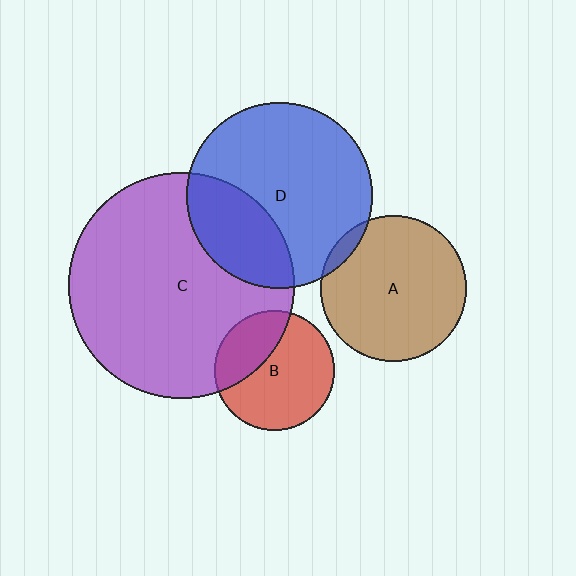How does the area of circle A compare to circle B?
Approximately 1.5 times.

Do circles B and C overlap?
Yes.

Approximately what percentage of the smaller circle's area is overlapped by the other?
Approximately 30%.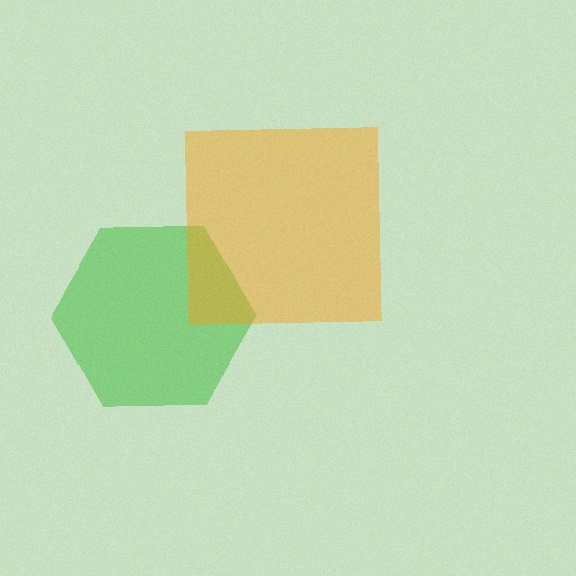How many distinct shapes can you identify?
There are 2 distinct shapes: a green hexagon, an orange square.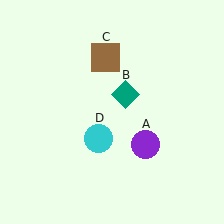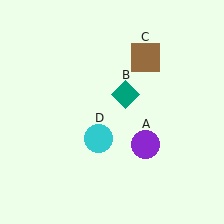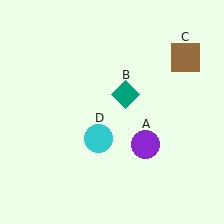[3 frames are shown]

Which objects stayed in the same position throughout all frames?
Purple circle (object A) and teal diamond (object B) and cyan circle (object D) remained stationary.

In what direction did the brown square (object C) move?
The brown square (object C) moved right.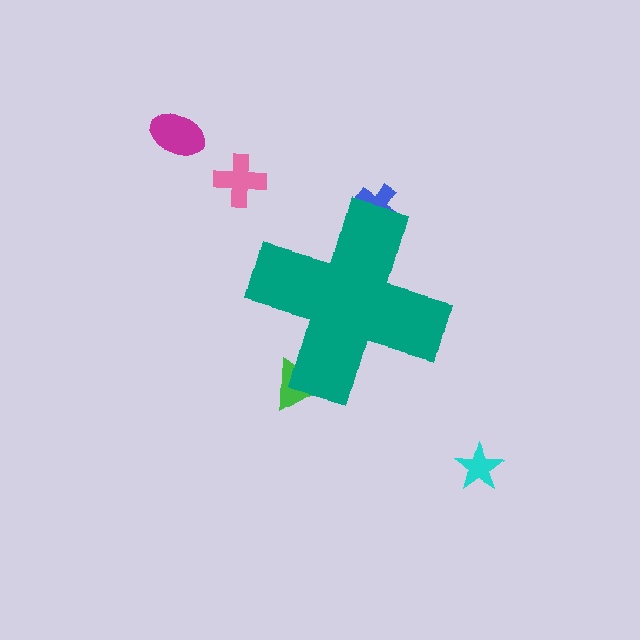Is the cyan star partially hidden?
No, the cyan star is fully visible.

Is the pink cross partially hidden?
No, the pink cross is fully visible.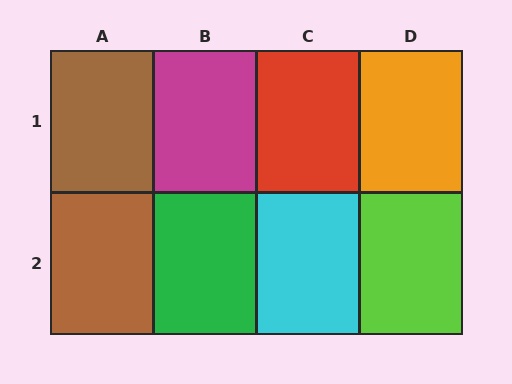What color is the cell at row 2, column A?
Brown.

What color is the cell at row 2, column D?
Lime.